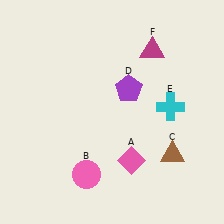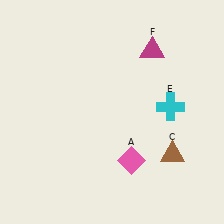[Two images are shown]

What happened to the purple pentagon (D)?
The purple pentagon (D) was removed in Image 2. It was in the top-right area of Image 1.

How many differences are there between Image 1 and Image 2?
There are 2 differences between the two images.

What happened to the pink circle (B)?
The pink circle (B) was removed in Image 2. It was in the bottom-left area of Image 1.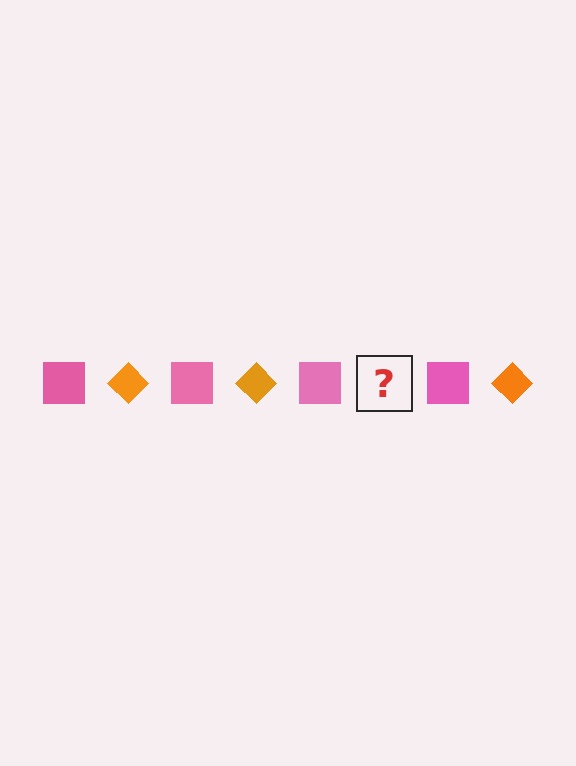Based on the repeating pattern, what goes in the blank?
The blank should be an orange diamond.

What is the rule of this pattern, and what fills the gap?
The rule is that the pattern alternates between pink square and orange diamond. The gap should be filled with an orange diamond.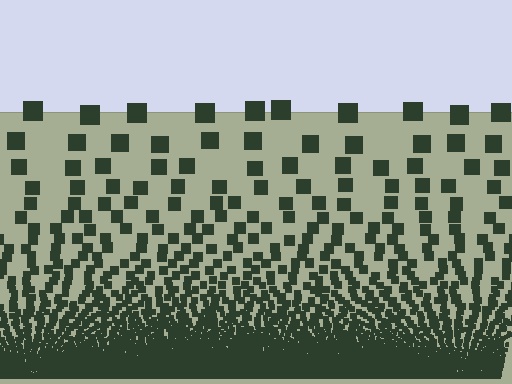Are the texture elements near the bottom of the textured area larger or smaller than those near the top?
Smaller. The gradient is inverted — elements near the bottom are smaller and denser.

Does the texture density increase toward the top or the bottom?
Density increases toward the bottom.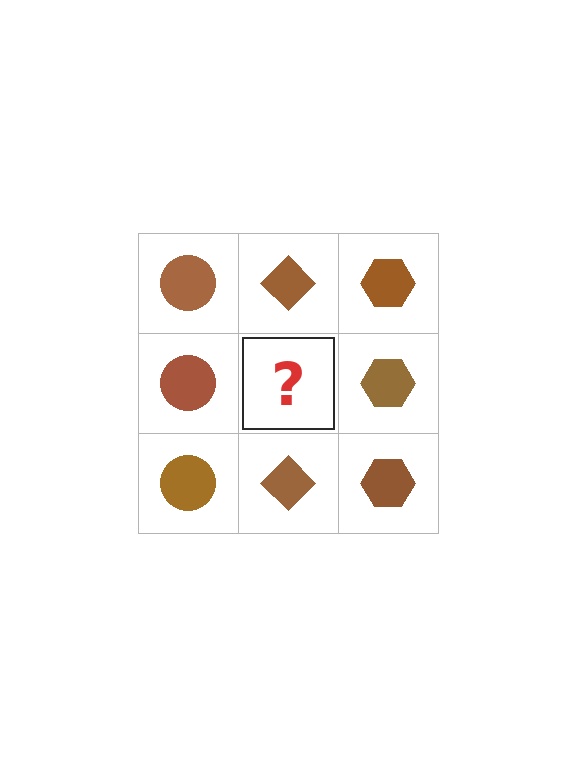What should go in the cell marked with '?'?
The missing cell should contain a brown diamond.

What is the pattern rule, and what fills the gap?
The rule is that each column has a consistent shape. The gap should be filled with a brown diamond.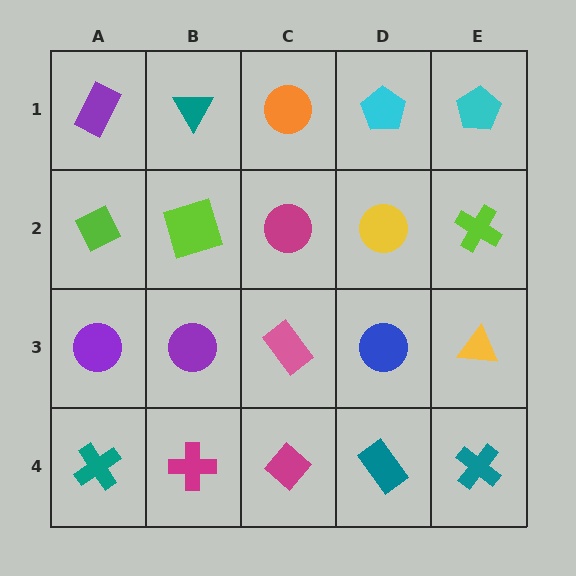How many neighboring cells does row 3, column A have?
3.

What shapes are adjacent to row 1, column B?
A lime square (row 2, column B), a purple rectangle (row 1, column A), an orange circle (row 1, column C).